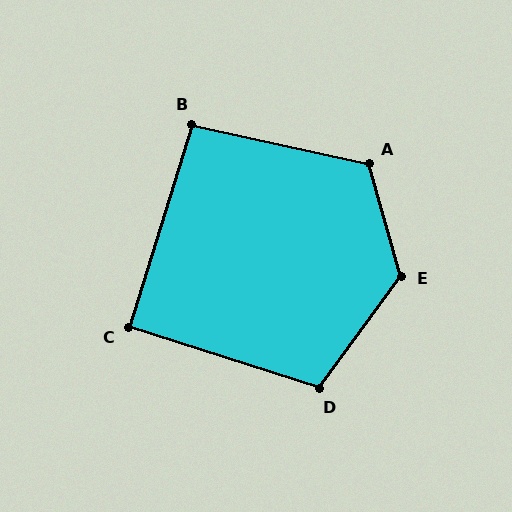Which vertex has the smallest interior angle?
C, at approximately 90 degrees.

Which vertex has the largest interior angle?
E, at approximately 128 degrees.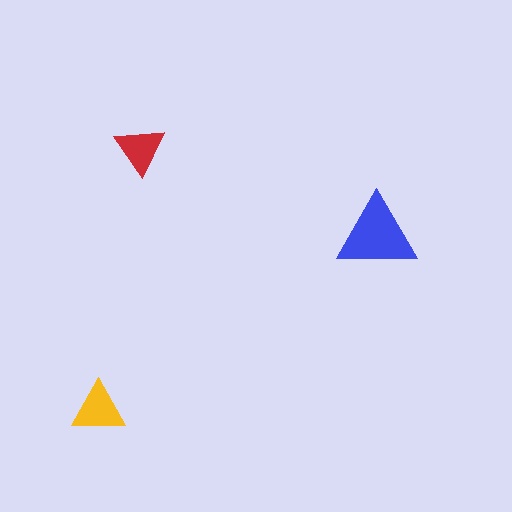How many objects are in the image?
There are 3 objects in the image.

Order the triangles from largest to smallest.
the blue one, the yellow one, the red one.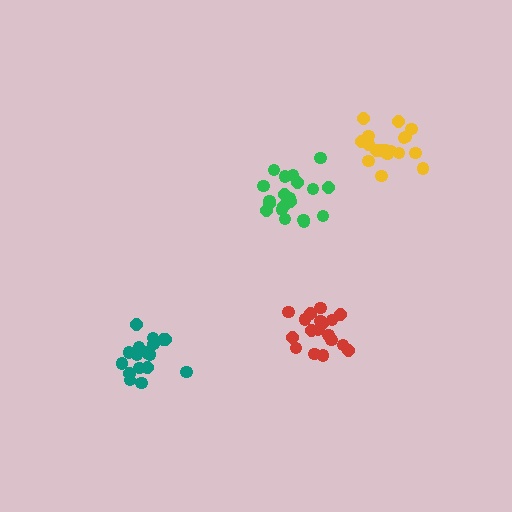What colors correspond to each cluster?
The clusters are colored: yellow, red, green, teal.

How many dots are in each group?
Group 1: 19 dots, Group 2: 19 dots, Group 3: 20 dots, Group 4: 18 dots (76 total).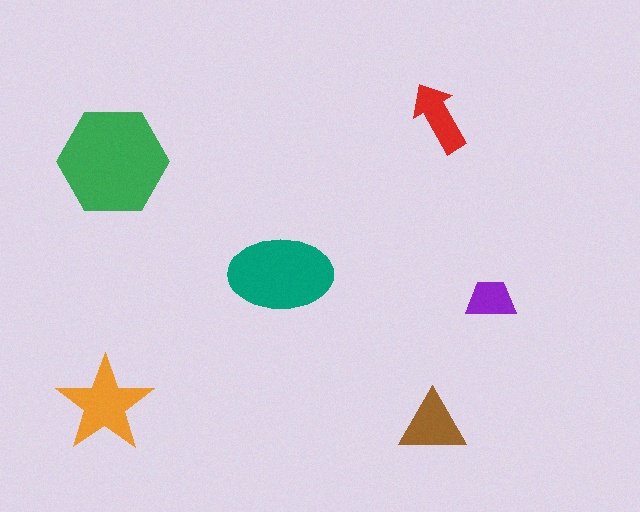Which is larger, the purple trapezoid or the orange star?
The orange star.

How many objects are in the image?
There are 6 objects in the image.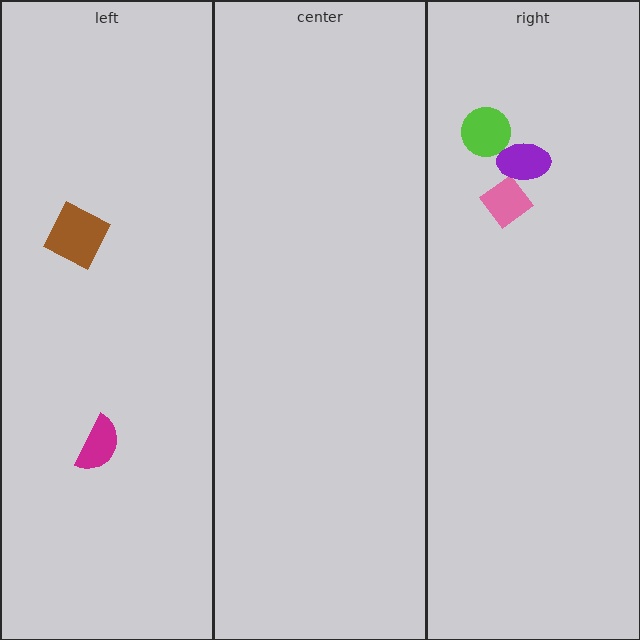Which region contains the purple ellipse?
The right region.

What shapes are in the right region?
The pink diamond, the lime circle, the purple ellipse.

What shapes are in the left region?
The magenta semicircle, the brown square.